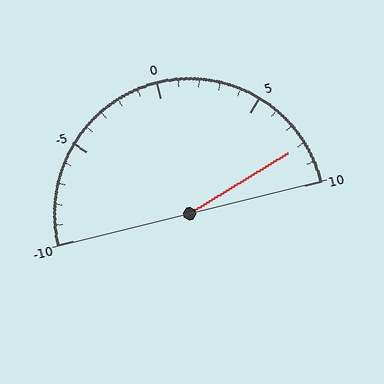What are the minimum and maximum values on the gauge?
The gauge ranges from -10 to 10.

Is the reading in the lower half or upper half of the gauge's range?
The reading is in the upper half of the range (-10 to 10).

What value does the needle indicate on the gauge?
The needle indicates approximately 8.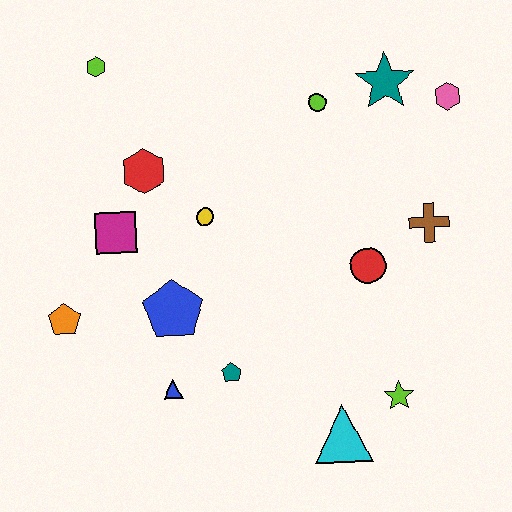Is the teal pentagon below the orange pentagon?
Yes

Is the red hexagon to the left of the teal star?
Yes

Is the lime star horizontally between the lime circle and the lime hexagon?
No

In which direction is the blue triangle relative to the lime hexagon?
The blue triangle is below the lime hexagon.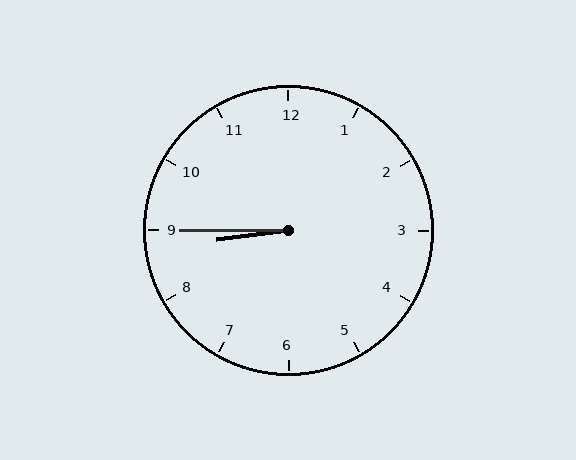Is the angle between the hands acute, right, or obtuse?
It is acute.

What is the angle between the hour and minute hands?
Approximately 8 degrees.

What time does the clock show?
8:45.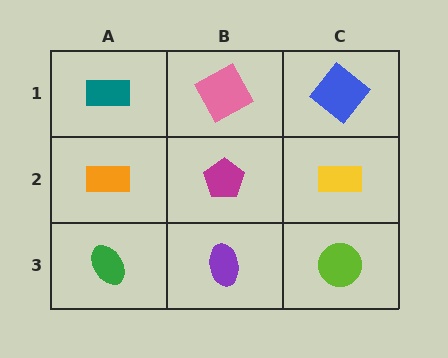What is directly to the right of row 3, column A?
A purple ellipse.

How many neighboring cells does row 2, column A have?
3.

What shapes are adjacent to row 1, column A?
An orange rectangle (row 2, column A), a pink square (row 1, column B).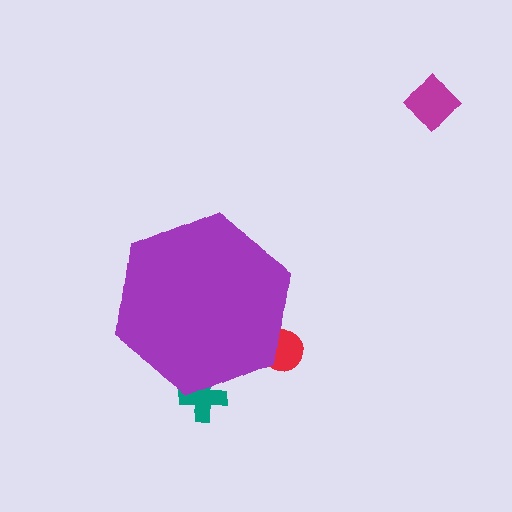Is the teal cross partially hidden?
Yes, the teal cross is partially hidden behind the purple hexagon.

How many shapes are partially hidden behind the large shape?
2 shapes are partially hidden.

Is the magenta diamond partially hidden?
No, the magenta diamond is fully visible.